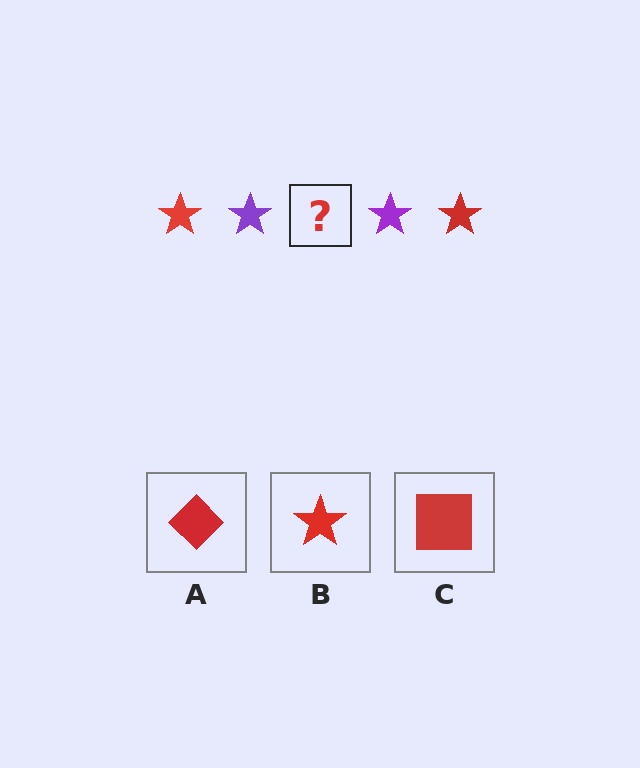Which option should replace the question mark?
Option B.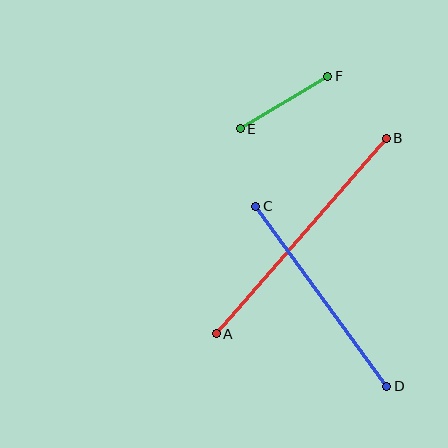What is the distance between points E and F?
The distance is approximately 102 pixels.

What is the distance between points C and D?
The distance is approximately 223 pixels.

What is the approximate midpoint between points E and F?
The midpoint is at approximately (284, 103) pixels.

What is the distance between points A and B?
The distance is approximately 259 pixels.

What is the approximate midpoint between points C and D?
The midpoint is at approximately (321, 296) pixels.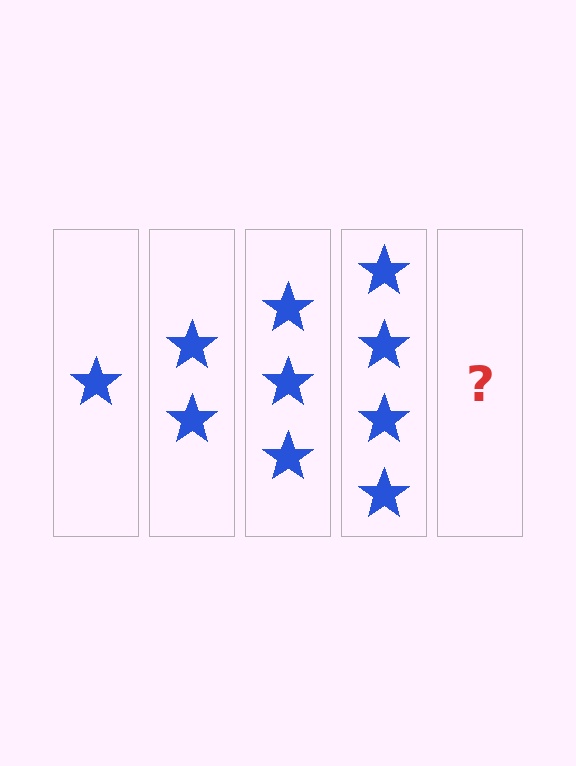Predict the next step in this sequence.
The next step is 5 stars.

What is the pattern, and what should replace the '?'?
The pattern is that each step adds one more star. The '?' should be 5 stars.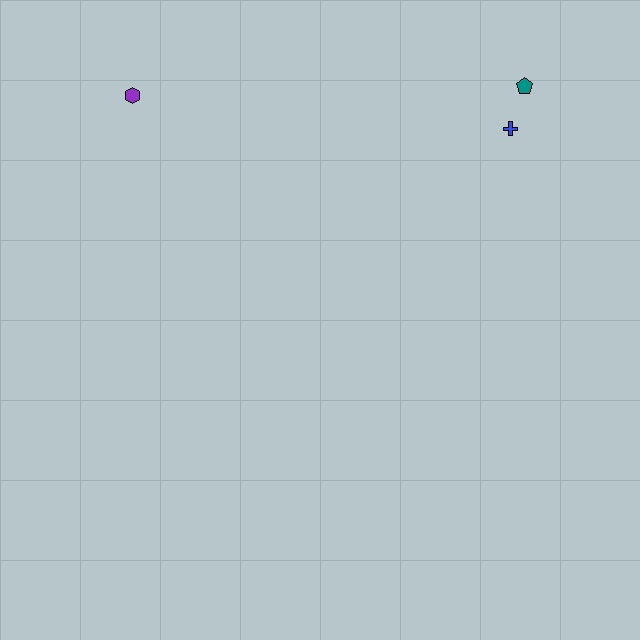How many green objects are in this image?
There are no green objects.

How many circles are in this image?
There are no circles.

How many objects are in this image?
There are 3 objects.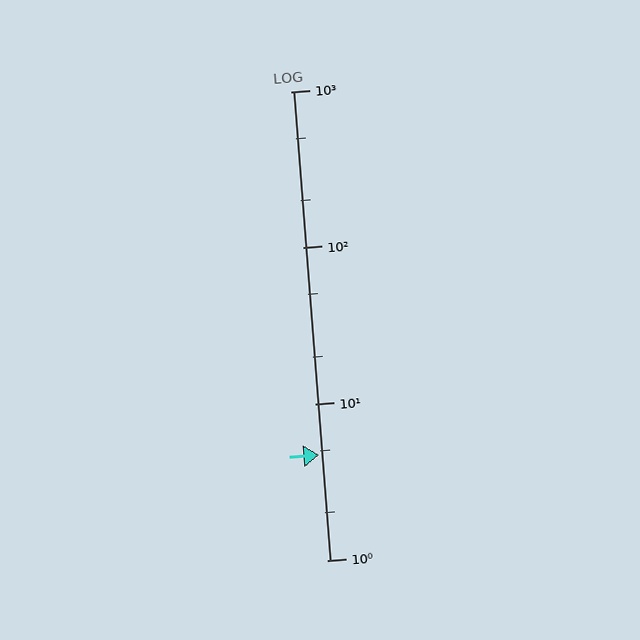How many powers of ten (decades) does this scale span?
The scale spans 3 decades, from 1 to 1000.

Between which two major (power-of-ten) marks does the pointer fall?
The pointer is between 1 and 10.